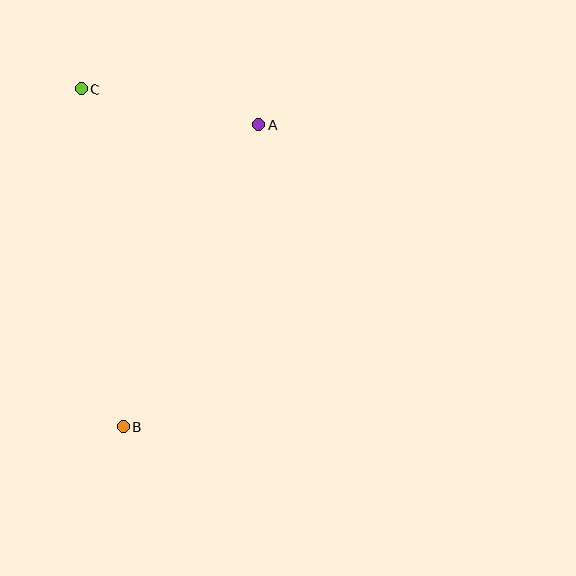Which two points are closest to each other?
Points A and C are closest to each other.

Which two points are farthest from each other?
Points B and C are farthest from each other.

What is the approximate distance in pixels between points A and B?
The distance between A and B is approximately 331 pixels.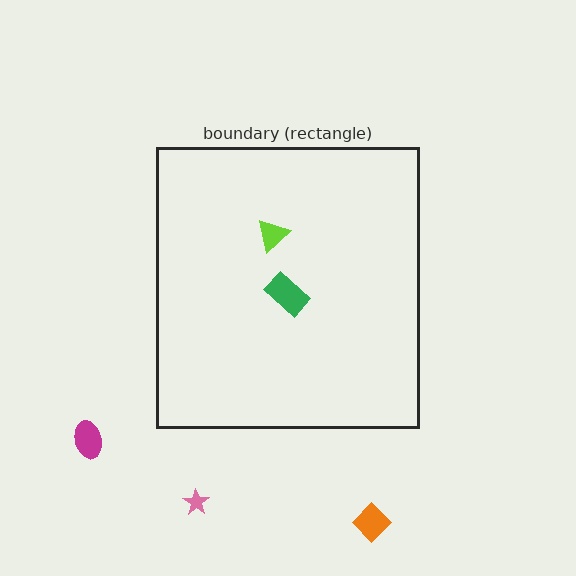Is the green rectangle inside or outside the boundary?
Inside.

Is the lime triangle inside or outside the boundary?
Inside.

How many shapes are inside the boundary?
2 inside, 3 outside.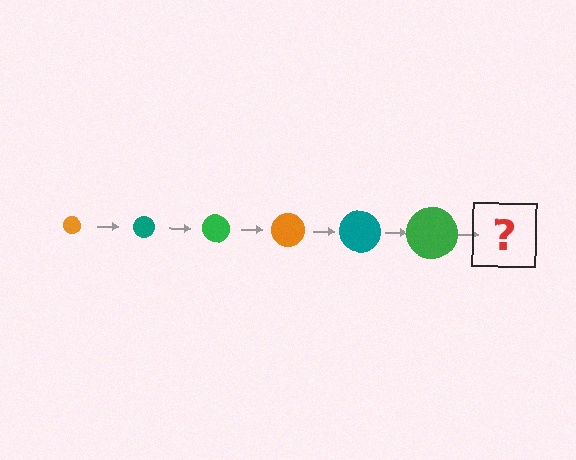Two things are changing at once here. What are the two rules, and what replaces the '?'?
The two rules are that the circle grows larger each step and the color cycles through orange, teal, and green. The '?' should be an orange circle, larger than the previous one.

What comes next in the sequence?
The next element should be an orange circle, larger than the previous one.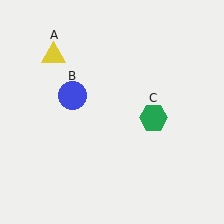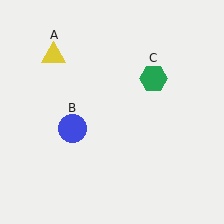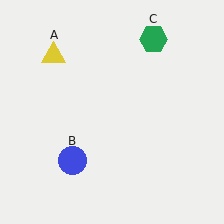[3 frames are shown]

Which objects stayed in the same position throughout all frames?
Yellow triangle (object A) remained stationary.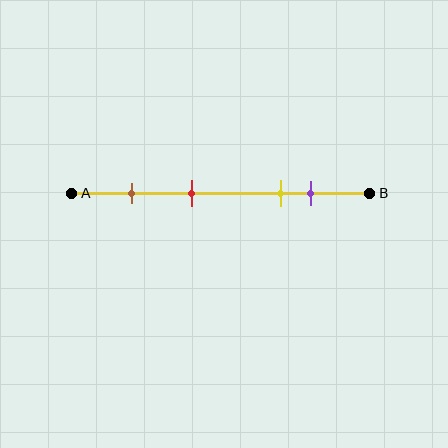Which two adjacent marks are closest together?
The yellow and purple marks are the closest adjacent pair.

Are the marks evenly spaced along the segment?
No, the marks are not evenly spaced.